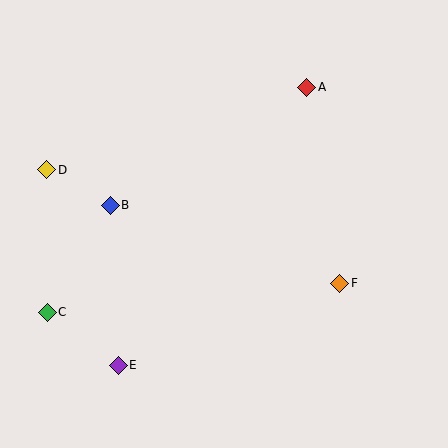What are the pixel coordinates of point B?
Point B is at (110, 205).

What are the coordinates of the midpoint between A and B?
The midpoint between A and B is at (209, 146).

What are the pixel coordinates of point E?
Point E is at (118, 365).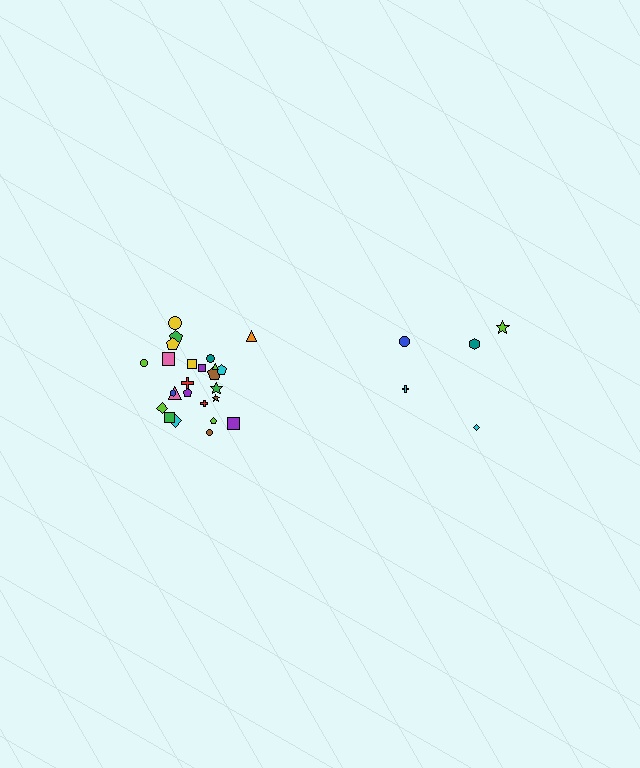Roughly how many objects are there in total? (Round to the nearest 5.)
Roughly 30 objects in total.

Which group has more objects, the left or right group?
The left group.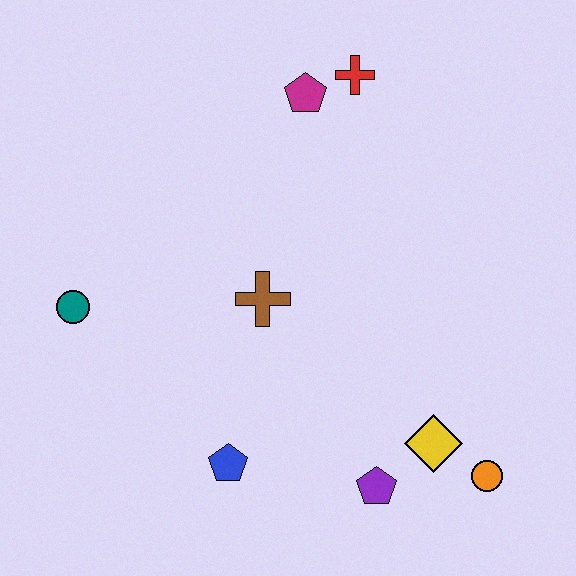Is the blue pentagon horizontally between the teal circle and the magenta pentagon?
Yes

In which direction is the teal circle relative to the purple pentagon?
The teal circle is to the left of the purple pentagon.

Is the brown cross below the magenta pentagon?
Yes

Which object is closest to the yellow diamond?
The orange circle is closest to the yellow diamond.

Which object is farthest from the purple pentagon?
The red cross is farthest from the purple pentagon.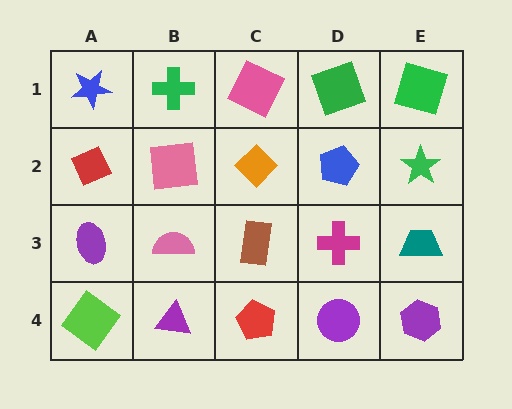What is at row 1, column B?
A green cross.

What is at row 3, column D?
A magenta cross.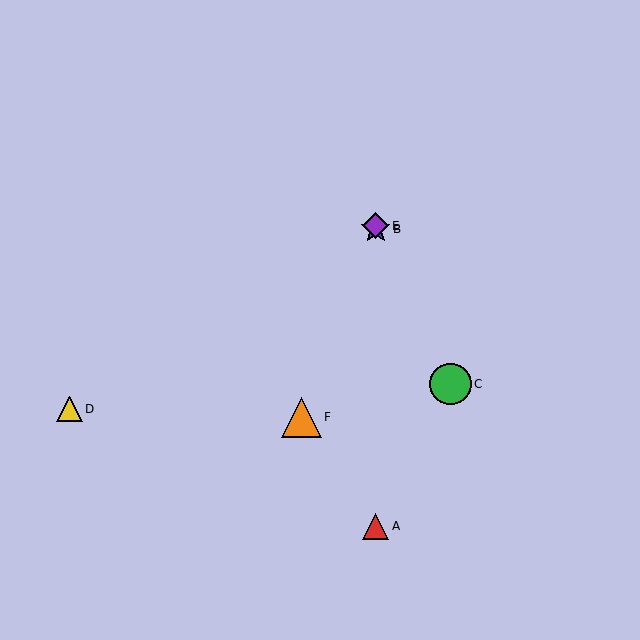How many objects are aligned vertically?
3 objects (A, B, E) are aligned vertically.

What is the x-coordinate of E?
Object E is at x≈376.